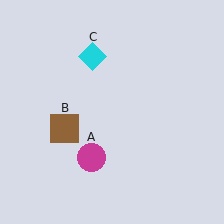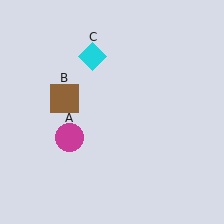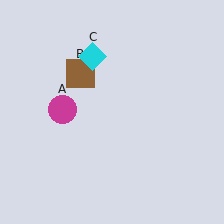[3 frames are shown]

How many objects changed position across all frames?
2 objects changed position: magenta circle (object A), brown square (object B).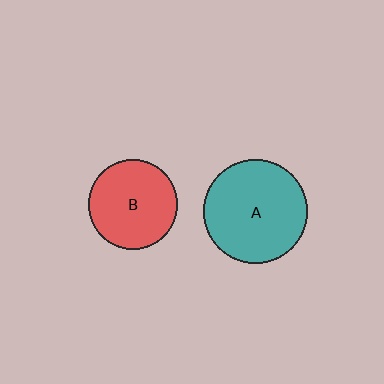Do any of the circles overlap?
No, none of the circles overlap.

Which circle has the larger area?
Circle A (teal).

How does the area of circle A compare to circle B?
Approximately 1.3 times.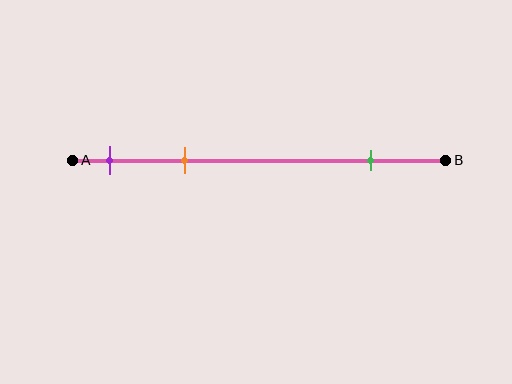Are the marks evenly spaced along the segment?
No, the marks are not evenly spaced.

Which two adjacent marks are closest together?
The purple and orange marks are the closest adjacent pair.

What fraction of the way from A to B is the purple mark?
The purple mark is approximately 10% (0.1) of the way from A to B.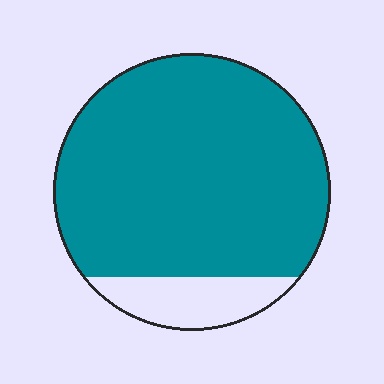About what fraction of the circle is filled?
About seven eighths (7/8).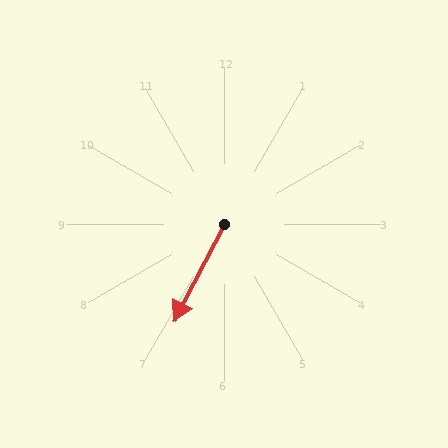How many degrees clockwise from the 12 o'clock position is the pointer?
Approximately 208 degrees.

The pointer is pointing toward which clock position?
Roughly 7 o'clock.